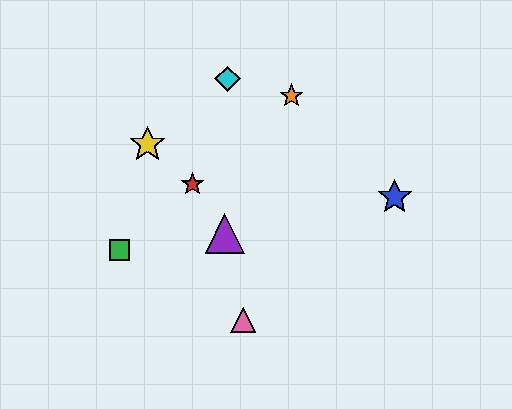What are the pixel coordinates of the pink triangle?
The pink triangle is at (243, 320).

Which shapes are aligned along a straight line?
The red star, the green square, the orange star are aligned along a straight line.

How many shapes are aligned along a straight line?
3 shapes (the red star, the green square, the orange star) are aligned along a straight line.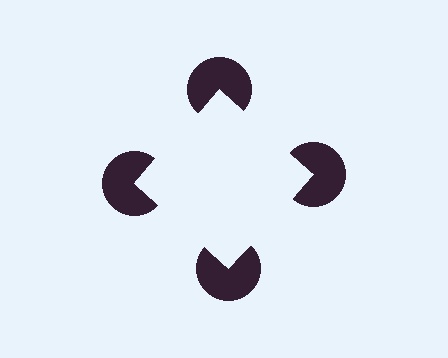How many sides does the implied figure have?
4 sides.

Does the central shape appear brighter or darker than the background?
It typically appears slightly brighter than the background, even though no actual brightness change is drawn.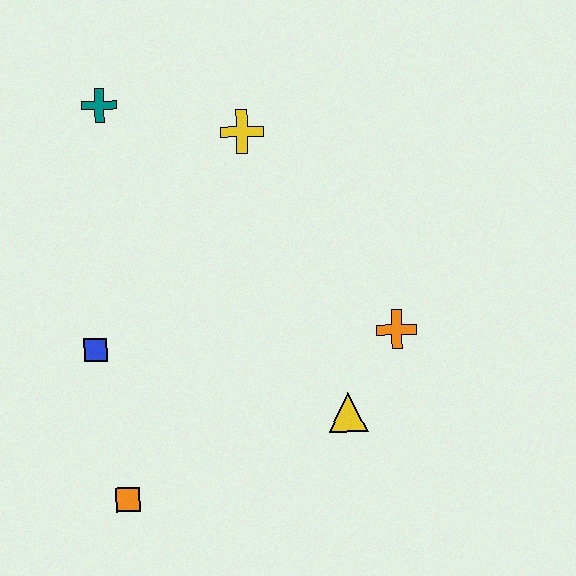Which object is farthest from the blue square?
The orange cross is farthest from the blue square.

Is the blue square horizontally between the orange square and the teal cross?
No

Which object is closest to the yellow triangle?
The orange cross is closest to the yellow triangle.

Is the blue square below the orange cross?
Yes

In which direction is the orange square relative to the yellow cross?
The orange square is below the yellow cross.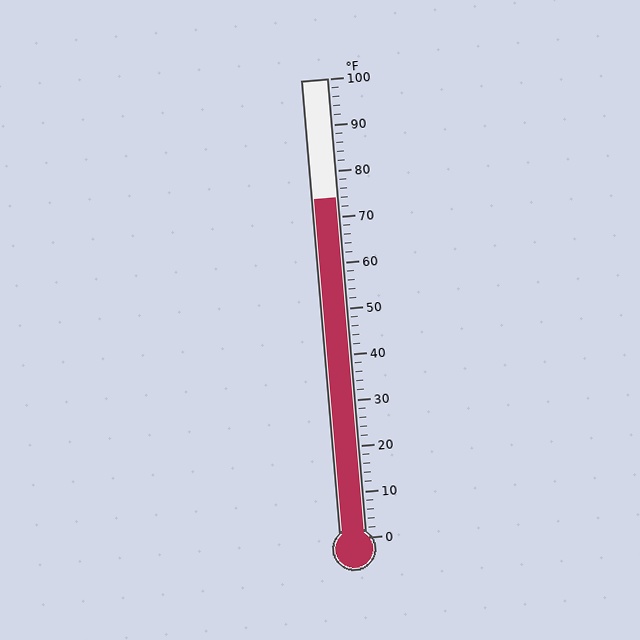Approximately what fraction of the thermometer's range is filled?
The thermometer is filled to approximately 75% of its range.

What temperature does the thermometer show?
The thermometer shows approximately 74°F.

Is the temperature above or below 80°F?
The temperature is below 80°F.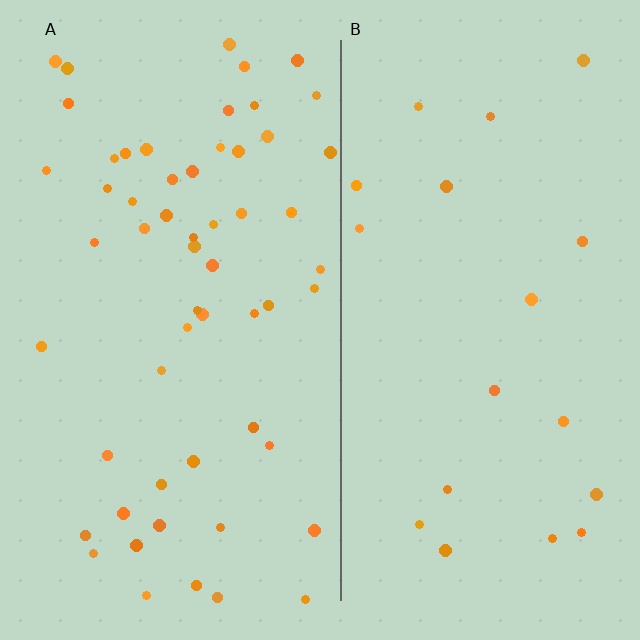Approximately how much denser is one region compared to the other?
Approximately 3.0× — region A over region B.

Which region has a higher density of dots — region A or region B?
A (the left).